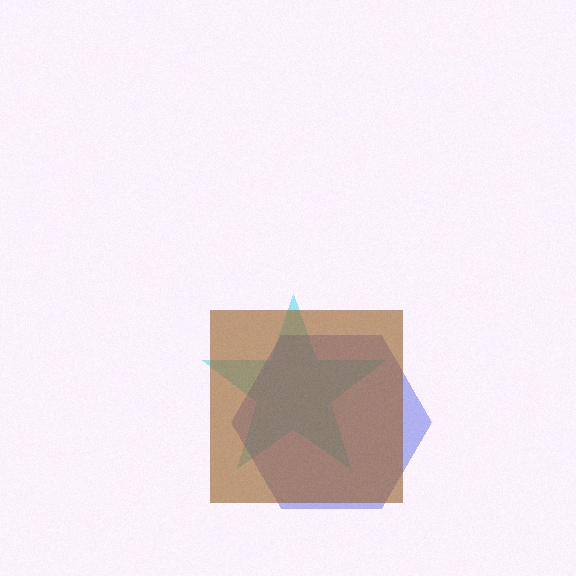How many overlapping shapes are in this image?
There are 3 overlapping shapes in the image.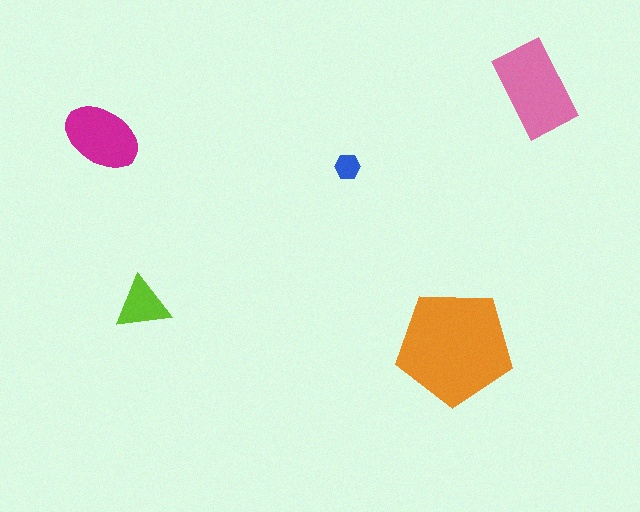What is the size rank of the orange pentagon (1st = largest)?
1st.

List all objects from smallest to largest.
The blue hexagon, the lime triangle, the magenta ellipse, the pink rectangle, the orange pentagon.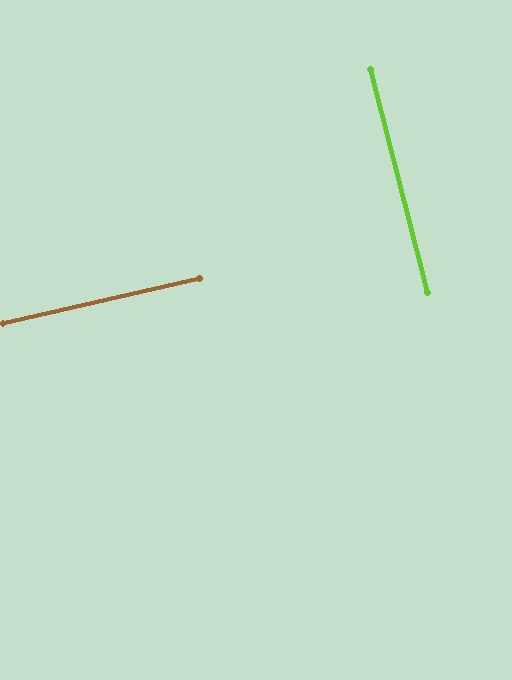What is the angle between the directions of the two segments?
Approximately 88 degrees.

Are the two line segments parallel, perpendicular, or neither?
Perpendicular — they meet at approximately 88°.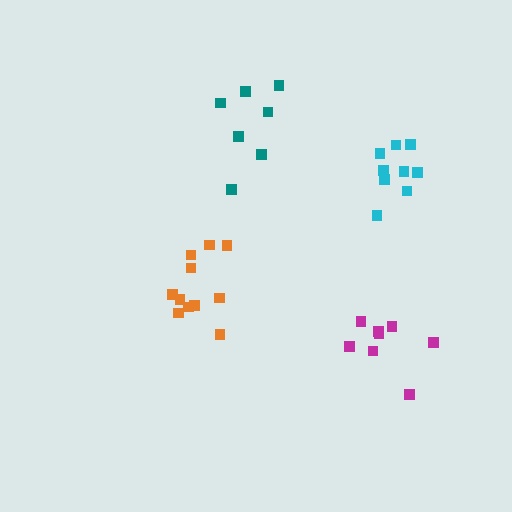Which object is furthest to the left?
The orange cluster is leftmost.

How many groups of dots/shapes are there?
There are 4 groups.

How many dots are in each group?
Group 1: 11 dots, Group 2: 7 dots, Group 3: 8 dots, Group 4: 9 dots (35 total).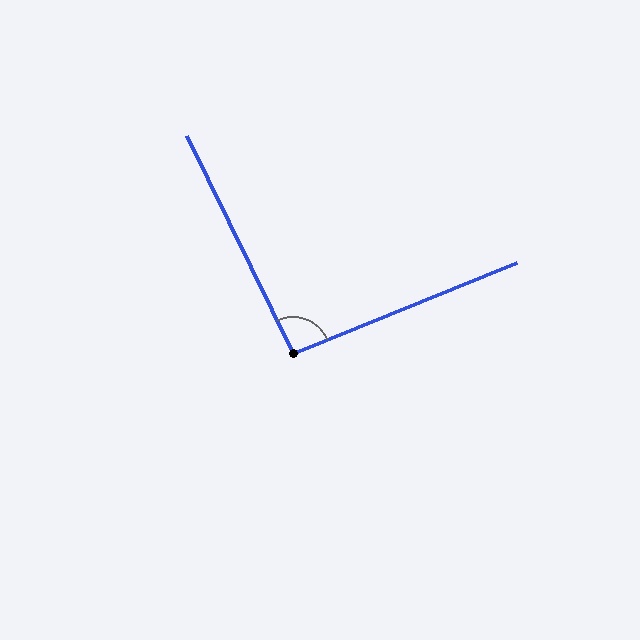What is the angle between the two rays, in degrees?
Approximately 94 degrees.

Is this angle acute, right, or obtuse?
It is approximately a right angle.